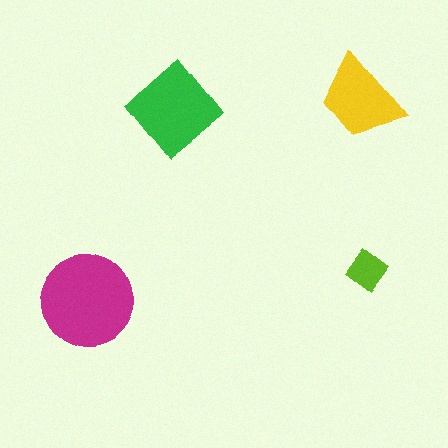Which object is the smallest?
The lime diamond.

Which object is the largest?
The magenta circle.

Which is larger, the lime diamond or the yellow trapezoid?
The yellow trapezoid.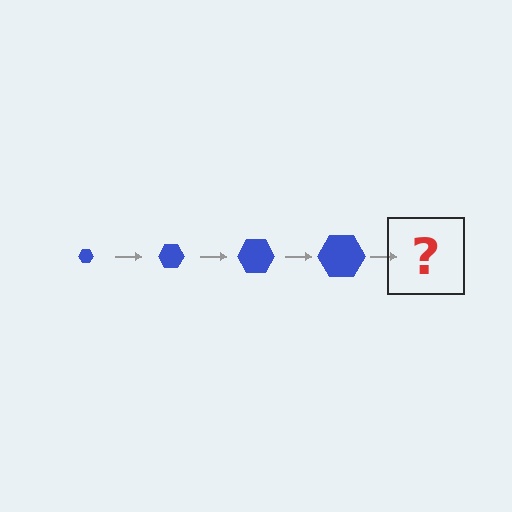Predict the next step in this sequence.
The next step is a blue hexagon, larger than the previous one.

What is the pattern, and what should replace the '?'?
The pattern is that the hexagon gets progressively larger each step. The '?' should be a blue hexagon, larger than the previous one.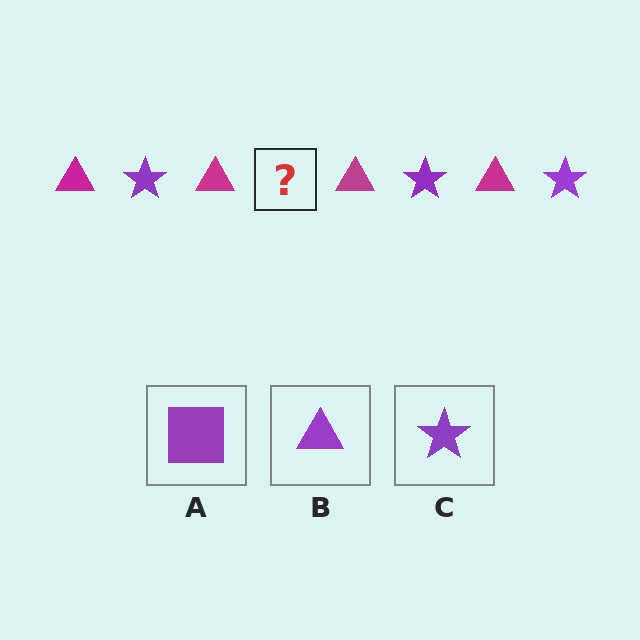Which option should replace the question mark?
Option C.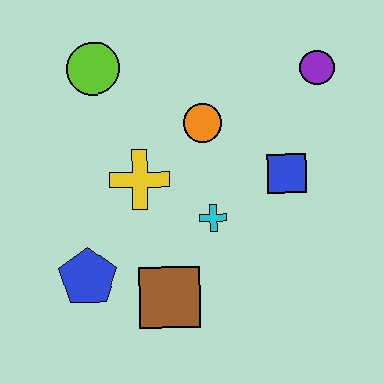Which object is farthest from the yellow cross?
The purple circle is farthest from the yellow cross.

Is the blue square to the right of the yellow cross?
Yes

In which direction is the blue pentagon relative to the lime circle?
The blue pentagon is below the lime circle.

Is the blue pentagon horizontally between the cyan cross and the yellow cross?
No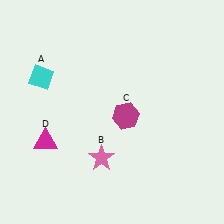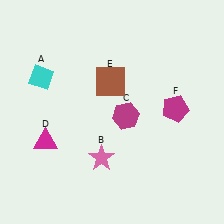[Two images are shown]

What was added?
A brown square (E), a magenta pentagon (F) were added in Image 2.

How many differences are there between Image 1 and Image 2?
There are 2 differences between the two images.